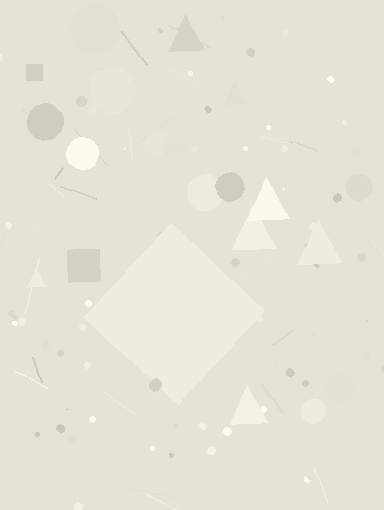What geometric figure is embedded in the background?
A diamond is embedded in the background.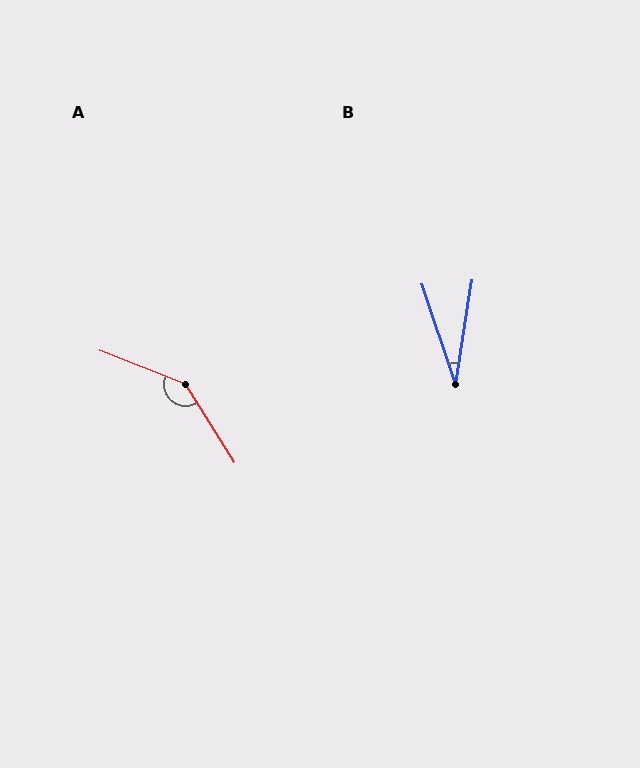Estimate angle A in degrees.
Approximately 143 degrees.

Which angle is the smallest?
B, at approximately 27 degrees.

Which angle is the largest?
A, at approximately 143 degrees.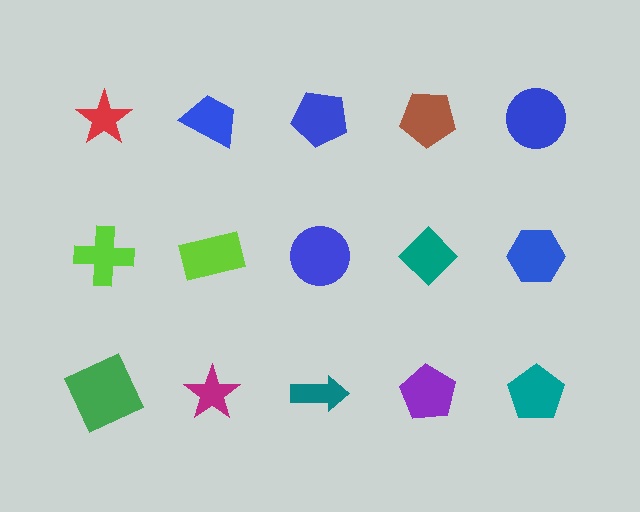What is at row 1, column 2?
A blue trapezoid.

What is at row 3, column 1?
A green square.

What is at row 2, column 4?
A teal diamond.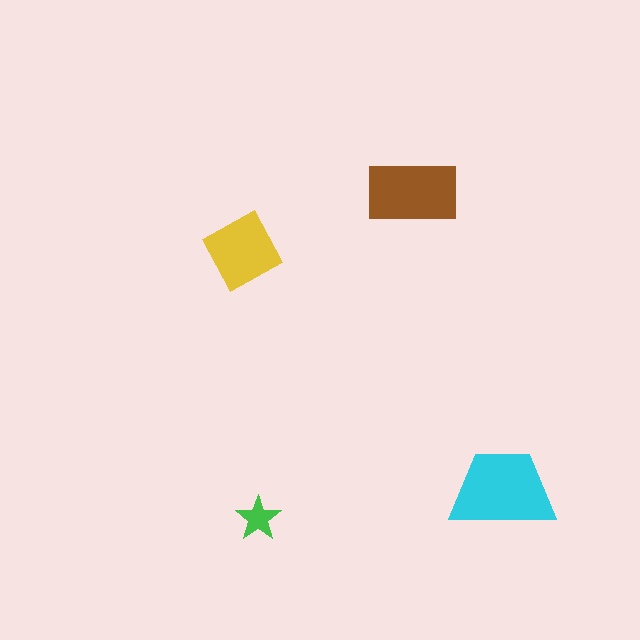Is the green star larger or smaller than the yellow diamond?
Smaller.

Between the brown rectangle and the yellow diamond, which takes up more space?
The brown rectangle.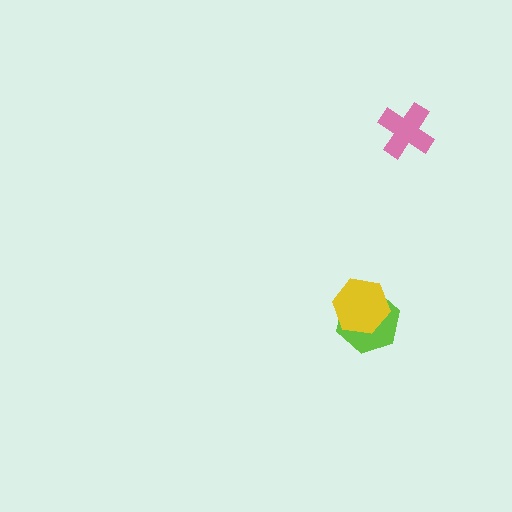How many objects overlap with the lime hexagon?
1 object overlaps with the lime hexagon.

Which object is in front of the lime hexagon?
The yellow hexagon is in front of the lime hexagon.